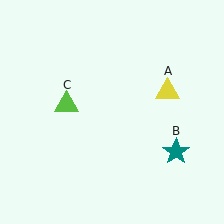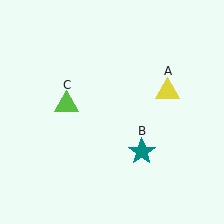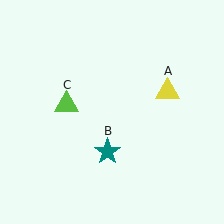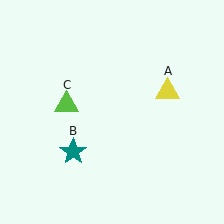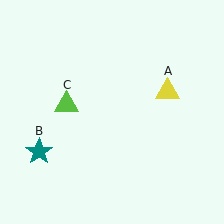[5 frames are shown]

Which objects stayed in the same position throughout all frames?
Yellow triangle (object A) and lime triangle (object C) remained stationary.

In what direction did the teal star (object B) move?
The teal star (object B) moved left.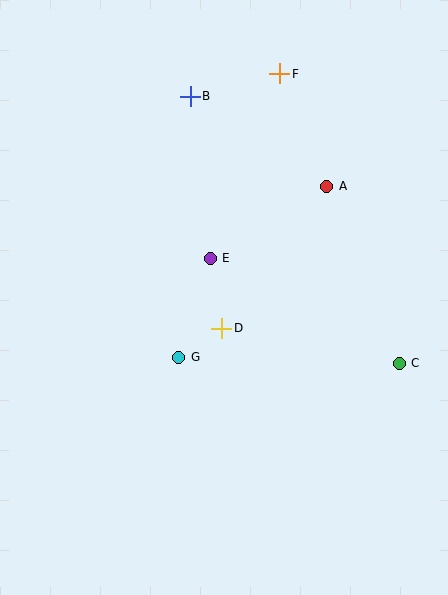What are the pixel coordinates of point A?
Point A is at (327, 186).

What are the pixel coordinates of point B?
Point B is at (190, 96).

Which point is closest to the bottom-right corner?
Point C is closest to the bottom-right corner.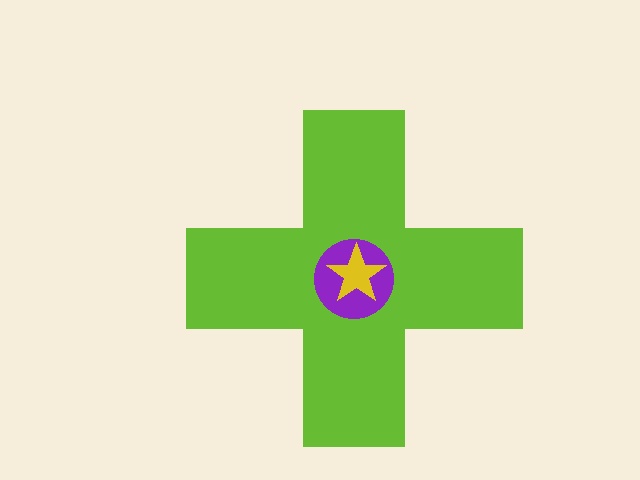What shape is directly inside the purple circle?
The yellow star.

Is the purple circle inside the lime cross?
Yes.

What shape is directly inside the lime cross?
The purple circle.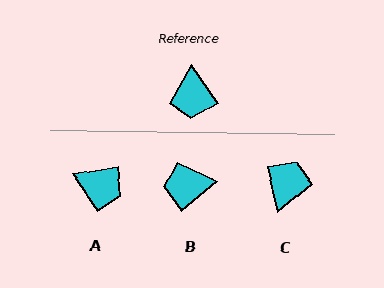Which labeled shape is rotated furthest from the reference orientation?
C, about 159 degrees away.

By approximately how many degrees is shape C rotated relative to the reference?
Approximately 159 degrees counter-clockwise.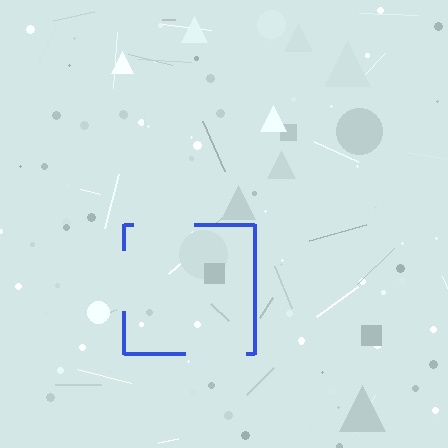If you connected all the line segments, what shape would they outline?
They would outline a square.